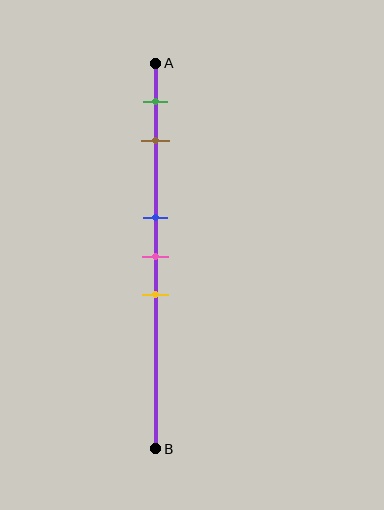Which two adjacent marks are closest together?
The blue and pink marks are the closest adjacent pair.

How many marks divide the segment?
There are 5 marks dividing the segment.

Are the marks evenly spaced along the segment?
No, the marks are not evenly spaced.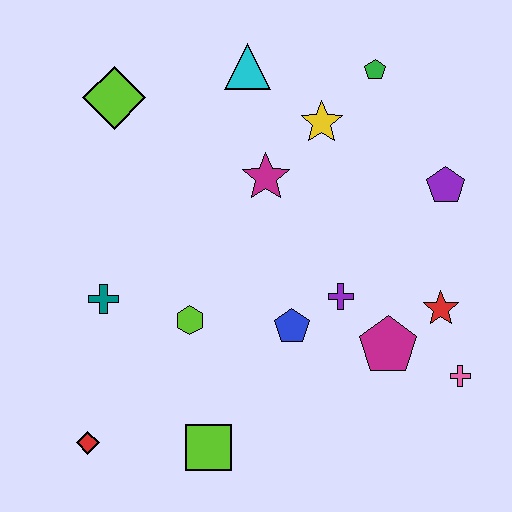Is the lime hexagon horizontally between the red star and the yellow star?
No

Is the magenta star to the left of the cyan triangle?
No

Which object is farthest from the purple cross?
The lime diamond is farthest from the purple cross.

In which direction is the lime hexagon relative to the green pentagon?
The lime hexagon is below the green pentagon.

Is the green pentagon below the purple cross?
No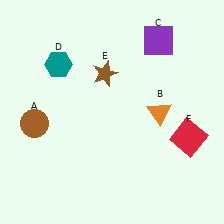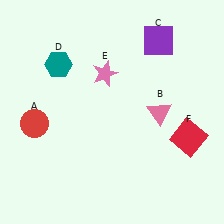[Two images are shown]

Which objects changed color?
A changed from brown to red. B changed from orange to pink. E changed from brown to pink.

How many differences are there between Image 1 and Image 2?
There are 3 differences between the two images.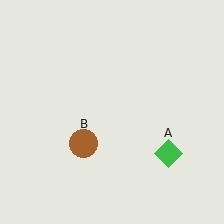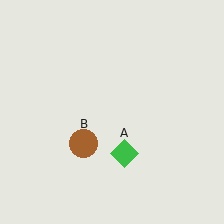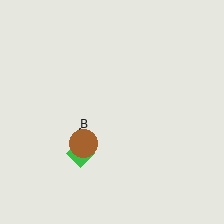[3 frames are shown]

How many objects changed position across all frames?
1 object changed position: green diamond (object A).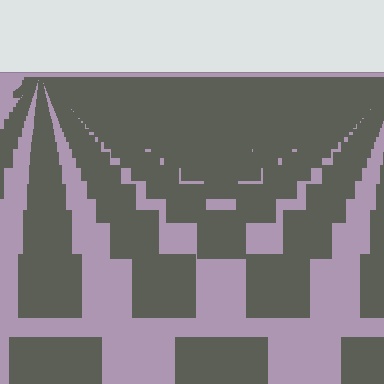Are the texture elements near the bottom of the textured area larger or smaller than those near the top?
Larger. Near the bottom, elements are closer to the viewer and appear at a bigger on-screen size.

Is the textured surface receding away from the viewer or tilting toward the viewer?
The surface is receding away from the viewer. Texture elements get smaller and denser toward the top.